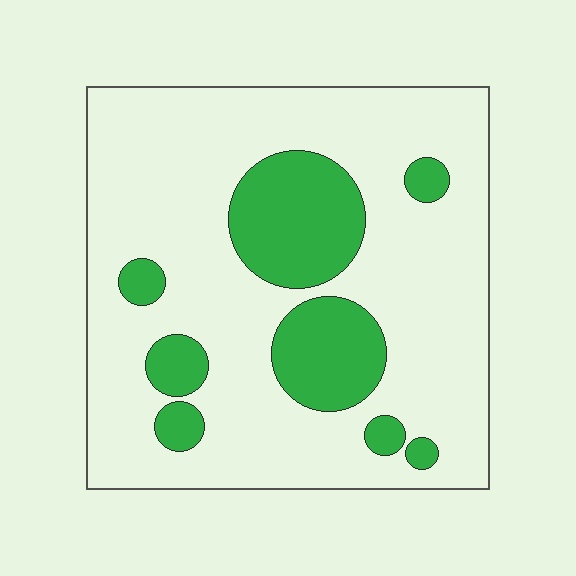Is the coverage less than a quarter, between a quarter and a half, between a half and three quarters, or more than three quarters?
Less than a quarter.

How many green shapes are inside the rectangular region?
8.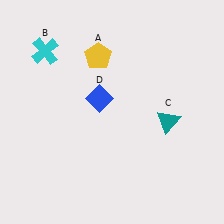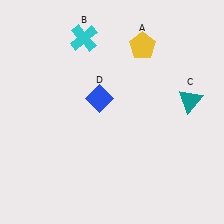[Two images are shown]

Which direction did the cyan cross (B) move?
The cyan cross (B) moved right.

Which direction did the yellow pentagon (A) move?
The yellow pentagon (A) moved right.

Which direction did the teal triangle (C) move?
The teal triangle (C) moved right.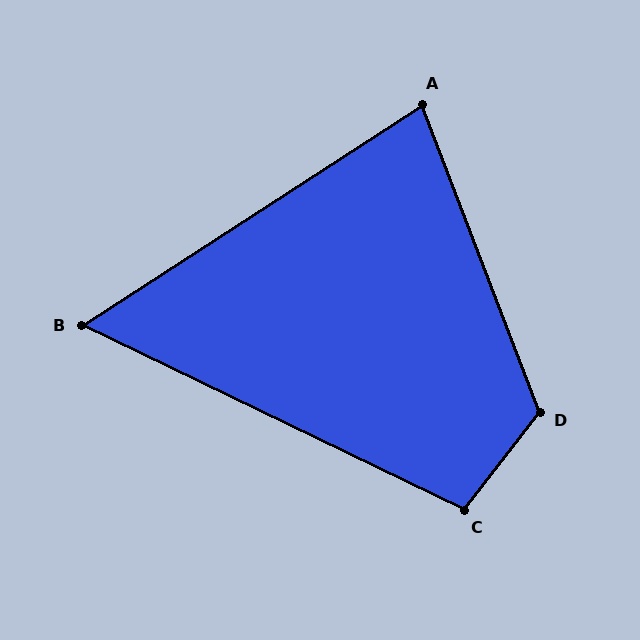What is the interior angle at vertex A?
Approximately 78 degrees (acute).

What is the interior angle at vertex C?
Approximately 102 degrees (obtuse).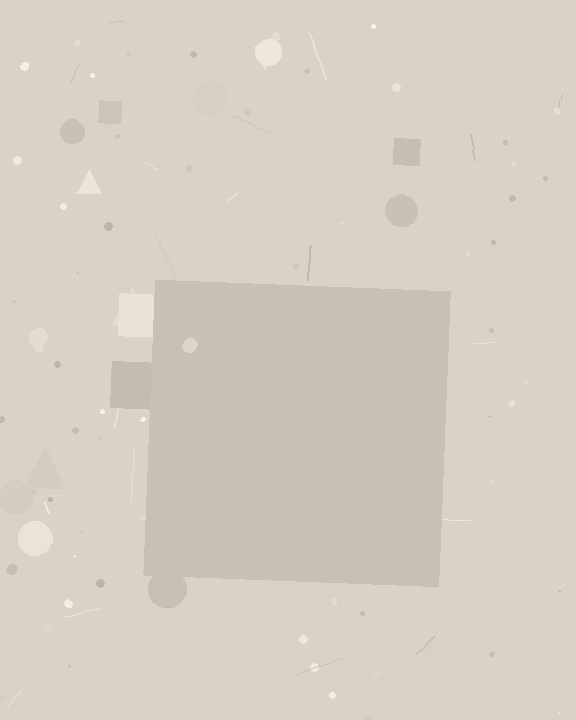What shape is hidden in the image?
A square is hidden in the image.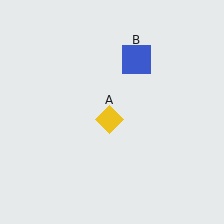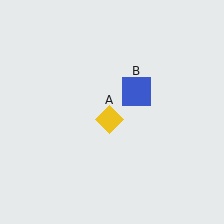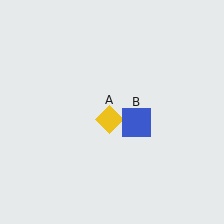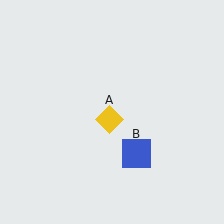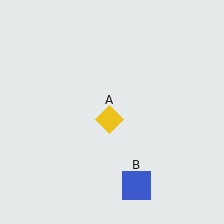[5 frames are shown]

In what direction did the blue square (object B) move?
The blue square (object B) moved down.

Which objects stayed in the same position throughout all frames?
Yellow diamond (object A) remained stationary.